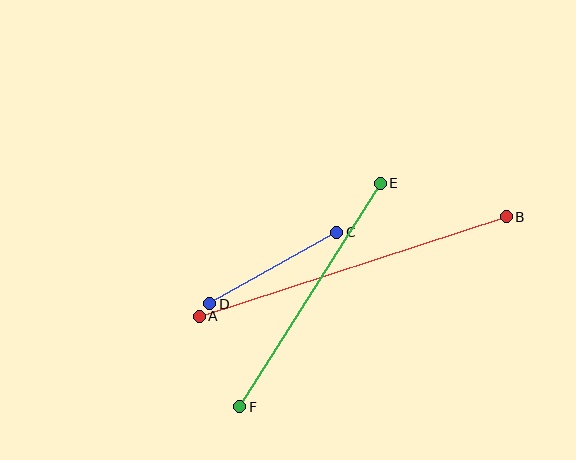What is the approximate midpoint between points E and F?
The midpoint is at approximately (310, 295) pixels.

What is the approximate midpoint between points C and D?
The midpoint is at approximately (273, 268) pixels.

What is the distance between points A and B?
The distance is approximately 323 pixels.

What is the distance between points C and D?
The distance is approximately 146 pixels.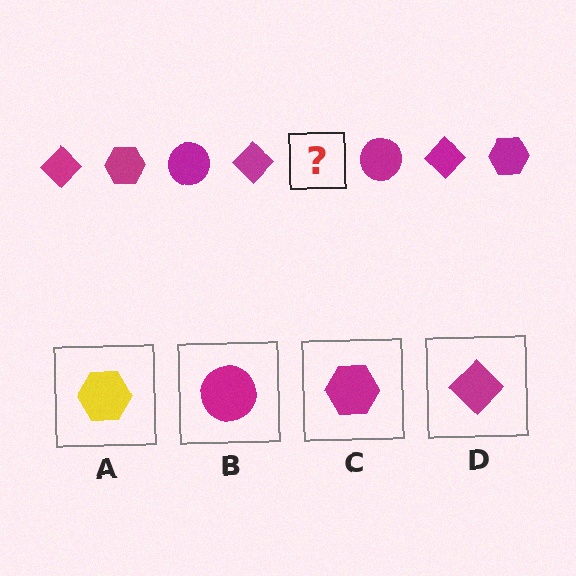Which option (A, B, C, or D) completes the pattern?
C.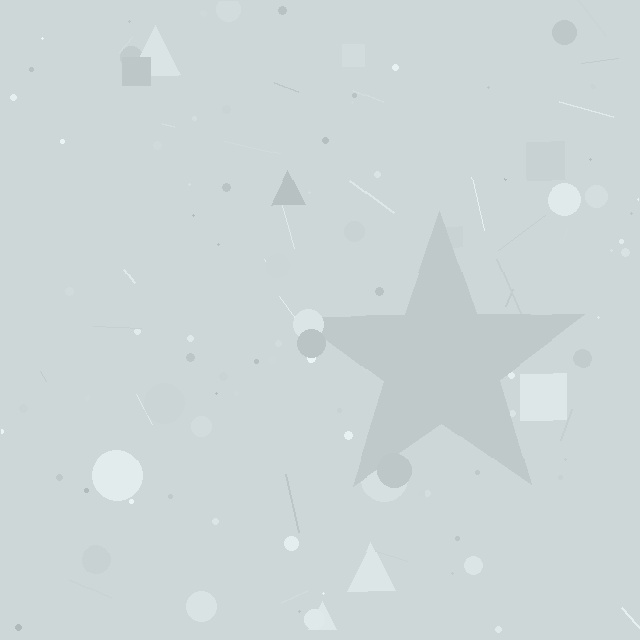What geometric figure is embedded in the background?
A star is embedded in the background.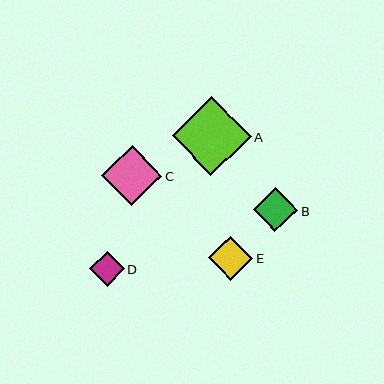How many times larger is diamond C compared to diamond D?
Diamond C is approximately 1.8 times the size of diamond D.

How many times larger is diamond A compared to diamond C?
Diamond A is approximately 1.3 times the size of diamond C.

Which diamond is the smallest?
Diamond D is the smallest with a size of approximately 34 pixels.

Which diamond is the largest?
Diamond A is the largest with a size of approximately 79 pixels.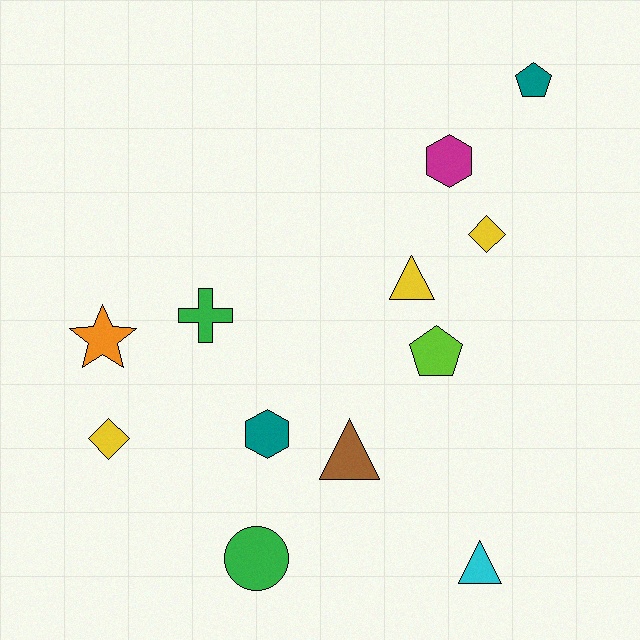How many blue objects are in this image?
There are no blue objects.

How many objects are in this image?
There are 12 objects.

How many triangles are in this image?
There are 3 triangles.